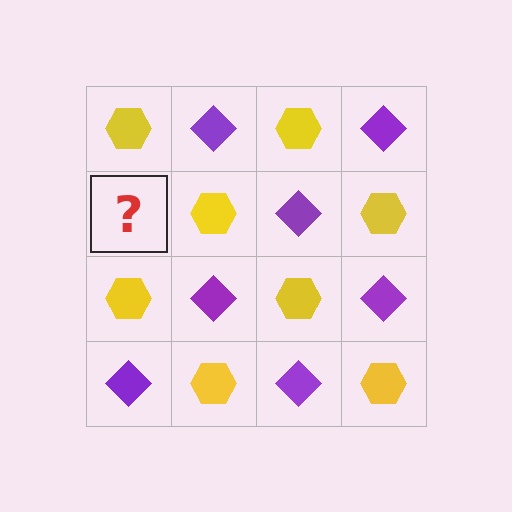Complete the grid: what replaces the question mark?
The question mark should be replaced with a purple diamond.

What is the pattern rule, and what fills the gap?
The rule is that it alternates yellow hexagon and purple diamond in a checkerboard pattern. The gap should be filled with a purple diamond.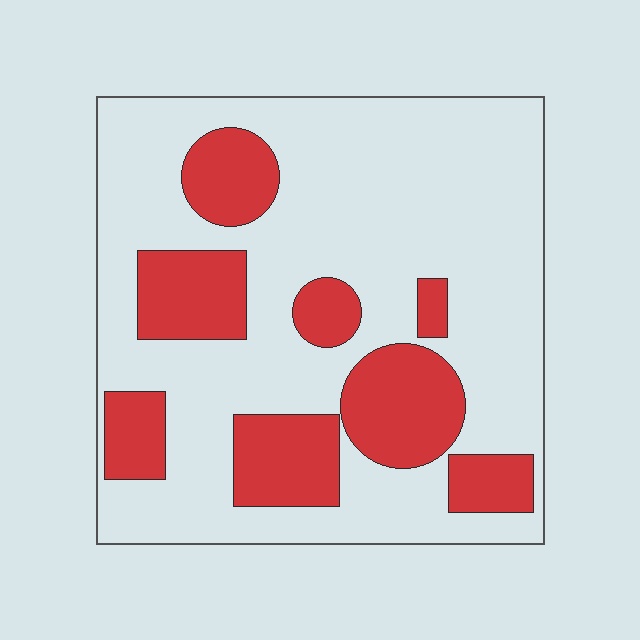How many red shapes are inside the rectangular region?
8.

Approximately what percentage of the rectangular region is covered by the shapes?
Approximately 30%.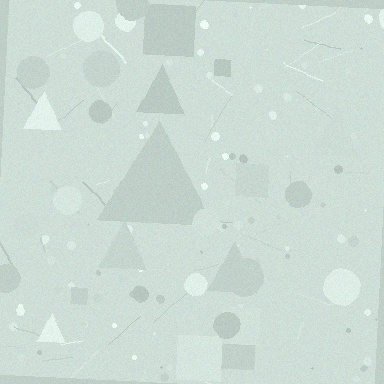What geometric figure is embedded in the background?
A triangle is embedded in the background.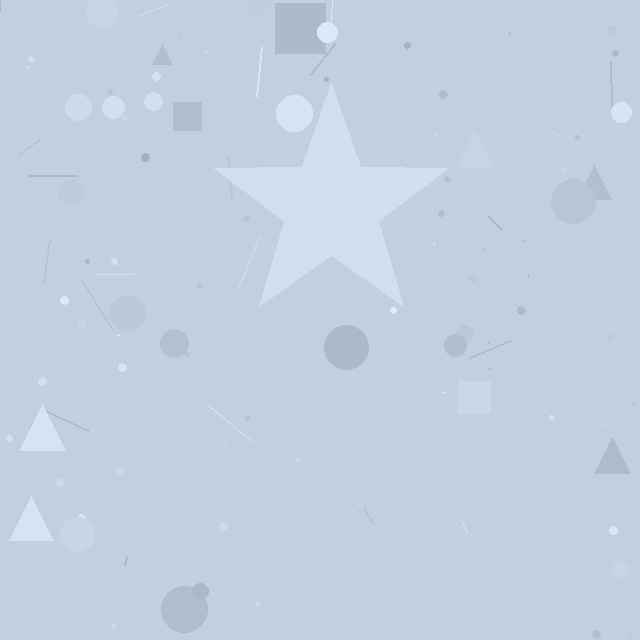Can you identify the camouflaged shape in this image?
The camouflaged shape is a star.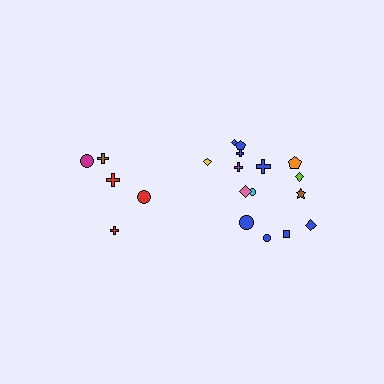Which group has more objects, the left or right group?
The right group.